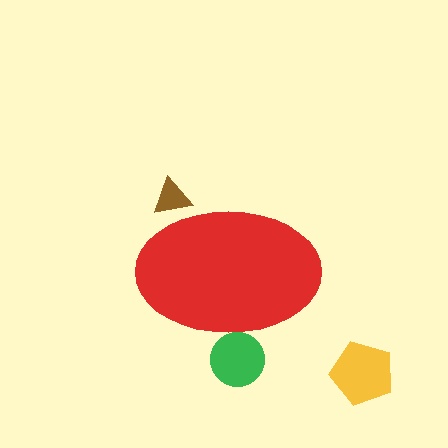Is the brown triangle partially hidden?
Yes, the brown triangle is partially hidden behind the red ellipse.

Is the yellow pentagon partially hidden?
No, the yellow pentagon is fully visible.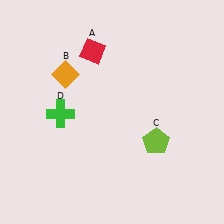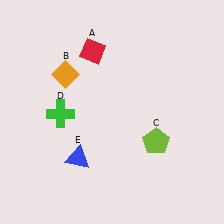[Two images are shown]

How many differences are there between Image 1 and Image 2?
There is 1 difference between the two images.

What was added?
A blue triangle (E) was added in Image 2.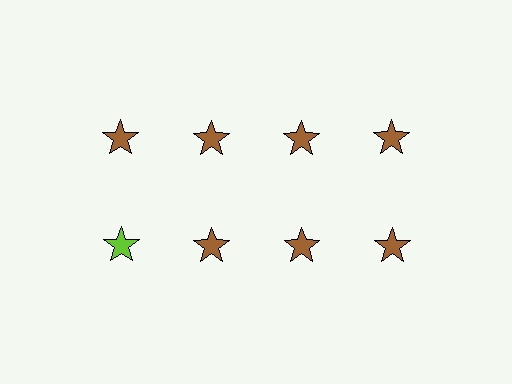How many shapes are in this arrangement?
There are 8 shapes arranged in a grid pattern.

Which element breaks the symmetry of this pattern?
The lime star in the second row, leftmost column breaks the symmetry. All other shapes are brown stars.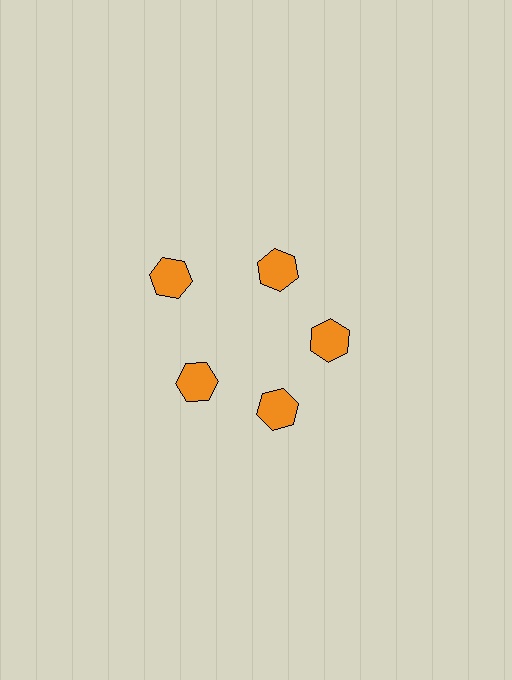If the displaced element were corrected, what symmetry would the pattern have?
It would have 5-fold rotational symmetry — the pattern would map onto itself every 72 degrees.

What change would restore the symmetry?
The symmetry would be restored by moving it inward, back onto the ring so that all 5 hexagons sit at equal angles and equal distance from the center.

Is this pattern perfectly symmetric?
No. The 5 orange hexagons are arranged in a ring, but one element near the 10 o'clock position is pushed outward from the center, breaking the 5-fold rotational symmetry.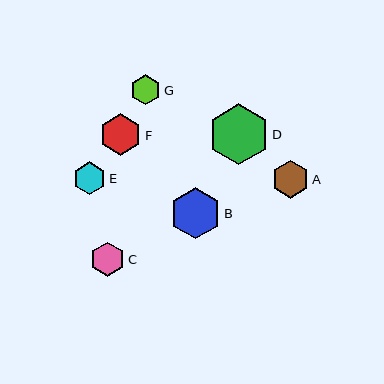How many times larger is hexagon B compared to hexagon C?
Hexagon B is approximately 1.5 times the size of hexagon C.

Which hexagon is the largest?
Hexagon D is the largest with a size of approximately 61 pixels.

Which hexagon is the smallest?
Hexagon G is the smallest with a size of approximately 30 pixels.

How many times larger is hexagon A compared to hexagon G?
Hexagon A is approximately 1.3 times the size of hexagon G.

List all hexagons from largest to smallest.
From largest to smallest: D, B, F, A, C, E, G.